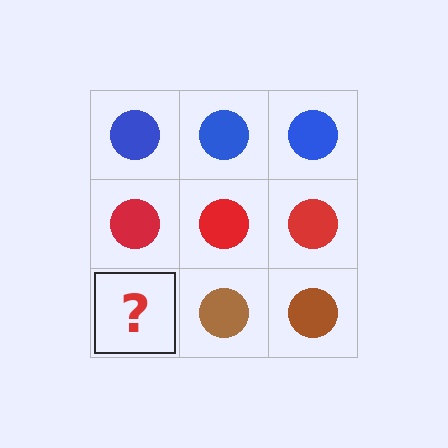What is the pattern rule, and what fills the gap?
The rule is that each row has a consistent color. The gap should be filled with a brown circle.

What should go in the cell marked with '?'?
The missing cell should contain a brown circle.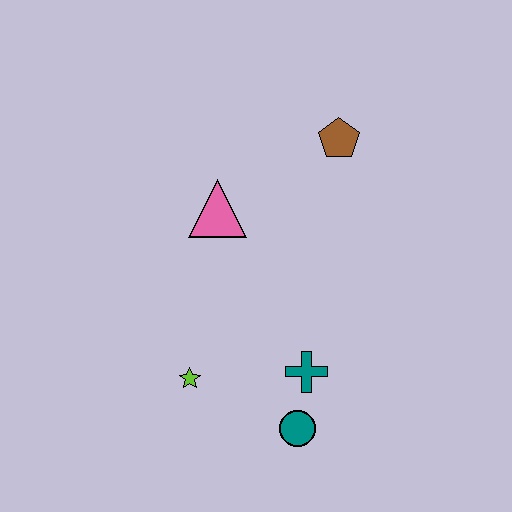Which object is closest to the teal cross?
The teal circle is closest to the teal cross.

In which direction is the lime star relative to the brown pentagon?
The lime star is below the brown pentagon.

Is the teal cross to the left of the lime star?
No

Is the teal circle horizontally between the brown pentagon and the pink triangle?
Yes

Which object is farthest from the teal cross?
The brown pentagon is farthest from the teal cross.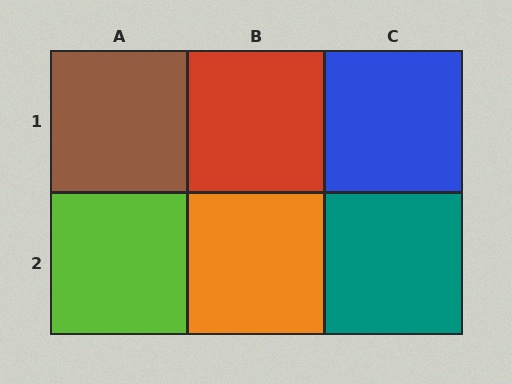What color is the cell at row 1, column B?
Red.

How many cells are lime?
1 cell is lime.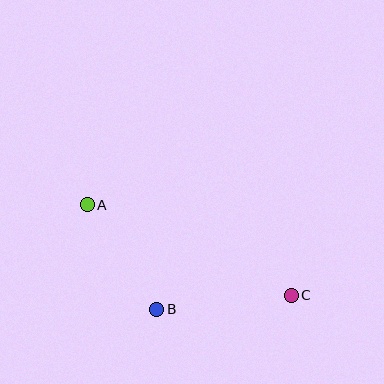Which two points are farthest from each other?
Points A and C are farthest from each other.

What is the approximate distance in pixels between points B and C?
The distance between B and C is approximately 135 pixels.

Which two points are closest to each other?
Points A and B are closest to each other.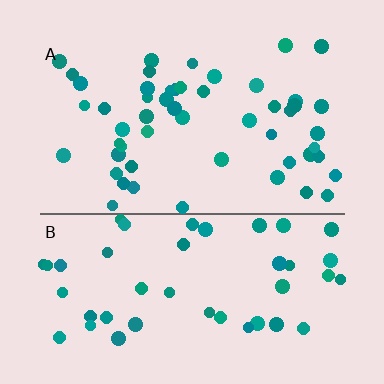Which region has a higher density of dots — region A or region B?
A (the top).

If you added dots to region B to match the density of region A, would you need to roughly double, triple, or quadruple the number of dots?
Approximately double.